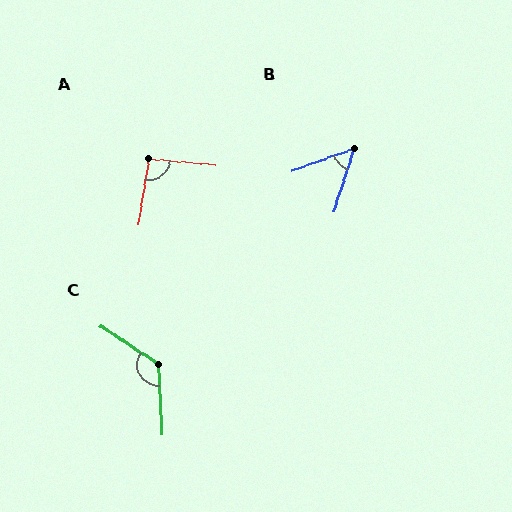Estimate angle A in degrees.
Approximately 94 degrees.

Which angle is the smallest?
B, at approximately 53 degrees.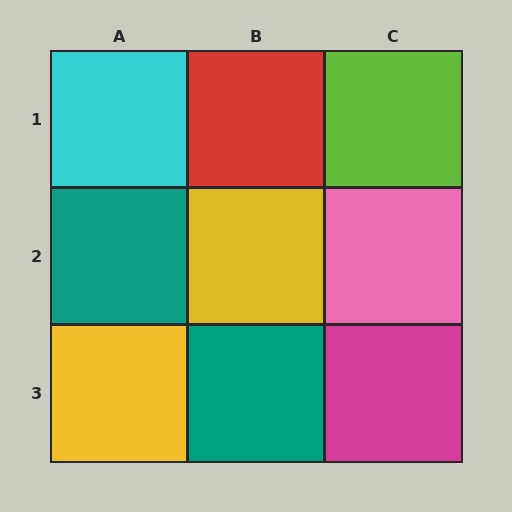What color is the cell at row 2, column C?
Pink.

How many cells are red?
1 cell is red.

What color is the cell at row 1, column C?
Lime.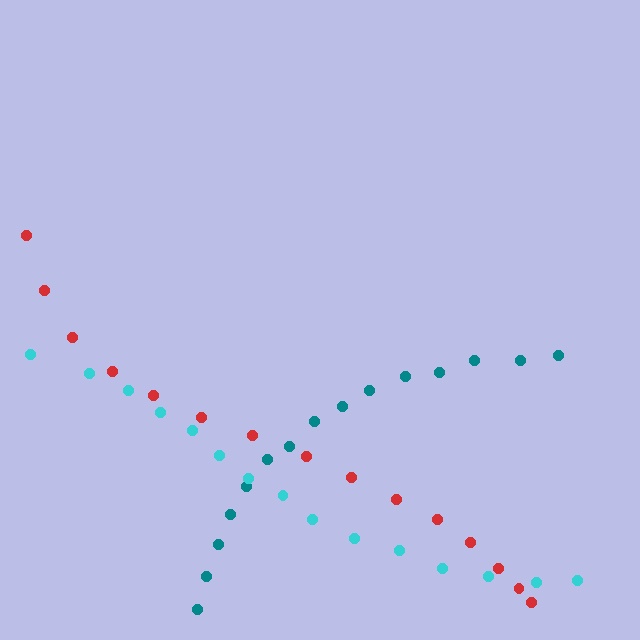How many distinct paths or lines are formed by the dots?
There are 3 distinct paths.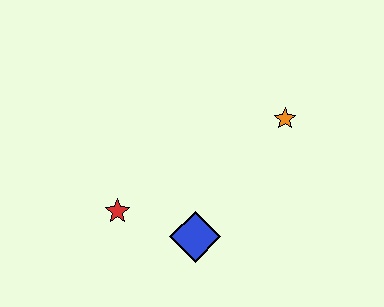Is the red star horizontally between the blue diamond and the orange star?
No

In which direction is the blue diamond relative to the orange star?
The blue diamond is below the orange star.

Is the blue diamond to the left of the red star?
No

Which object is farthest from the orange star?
The red star is farthest from the orange star.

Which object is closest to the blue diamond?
The red star is closest to the blue diamond.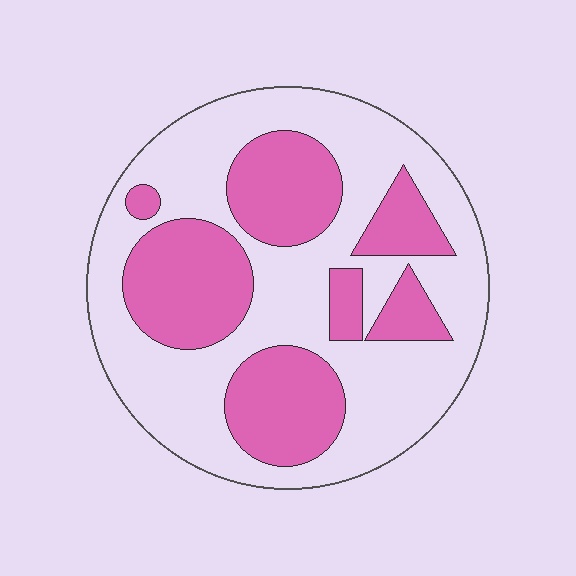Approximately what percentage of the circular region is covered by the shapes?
Approximately 40%.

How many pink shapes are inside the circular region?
7.